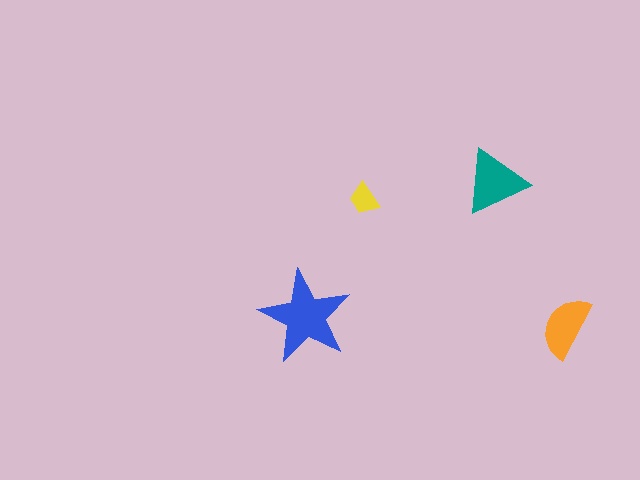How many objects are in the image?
There are 4 objects in the image.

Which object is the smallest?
The yellow trapezoid.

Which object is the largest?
The blue star.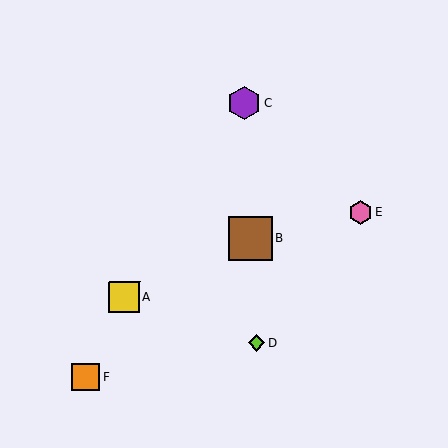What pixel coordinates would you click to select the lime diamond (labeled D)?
Click at (257, 343) to select the lime diamond D.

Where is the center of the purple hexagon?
The center of the purple hexagon is at (244, 103).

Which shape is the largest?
The brown square (labeled B) is the largest.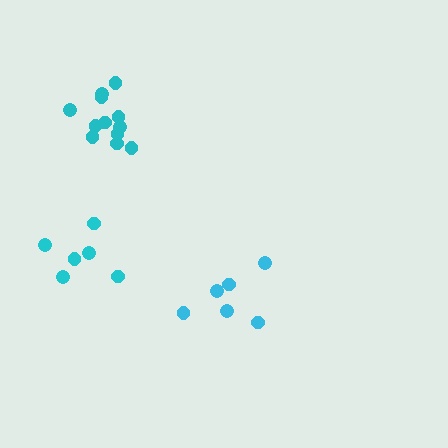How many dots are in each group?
Group 1: 6 dots, Group 2: 12 dots, Group 3: 6 dots (24 total).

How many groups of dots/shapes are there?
There are 3 groups.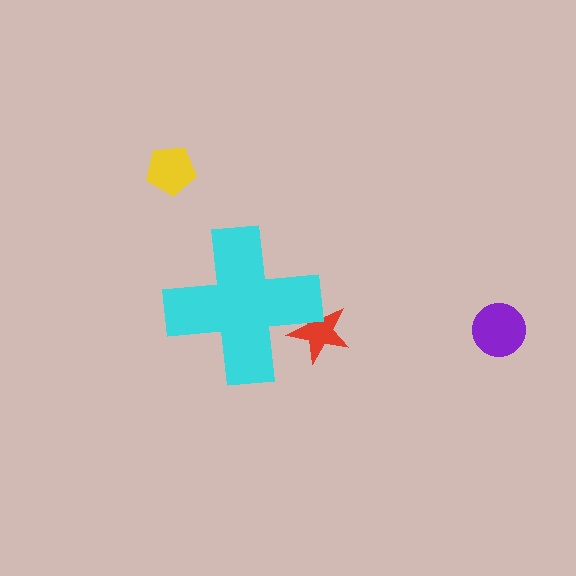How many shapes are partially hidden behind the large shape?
1 shape is partially hidden.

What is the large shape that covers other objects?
A cyan cross.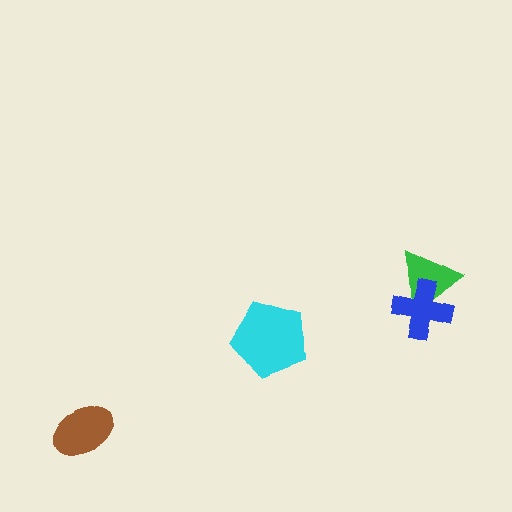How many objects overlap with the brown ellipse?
0 objects overlap with the brown ellipse.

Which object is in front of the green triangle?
The blue cross is in front of the green triangle.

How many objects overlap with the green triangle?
1 object overlaps with the green triangle.